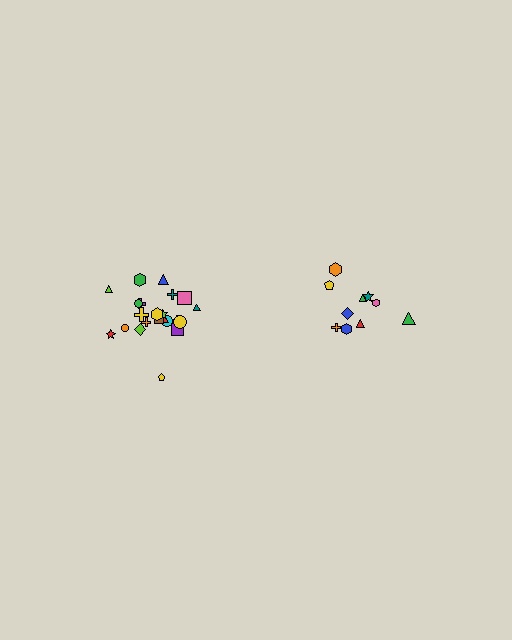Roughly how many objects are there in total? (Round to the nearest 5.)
Roughly 30 objects in total.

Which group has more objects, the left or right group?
The left group.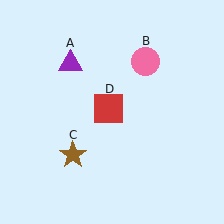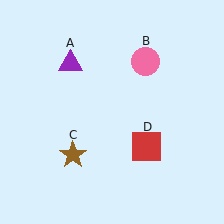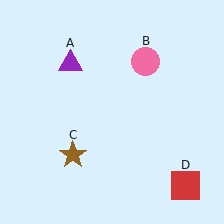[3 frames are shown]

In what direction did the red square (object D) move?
The red square (object D) moved down and to the right.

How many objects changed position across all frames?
1 object changed position: red square (object D).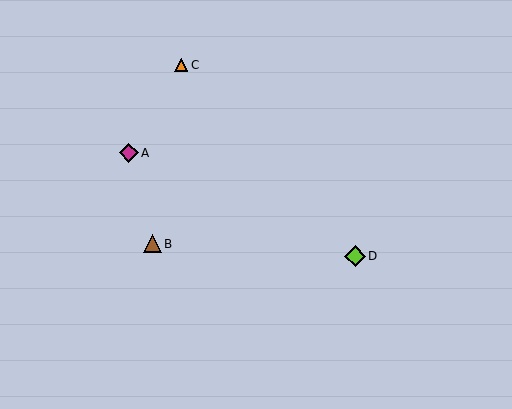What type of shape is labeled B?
Shape B is a brown triangle.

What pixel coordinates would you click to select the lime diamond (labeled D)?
Click at (355, 256) to select the lime diamond D.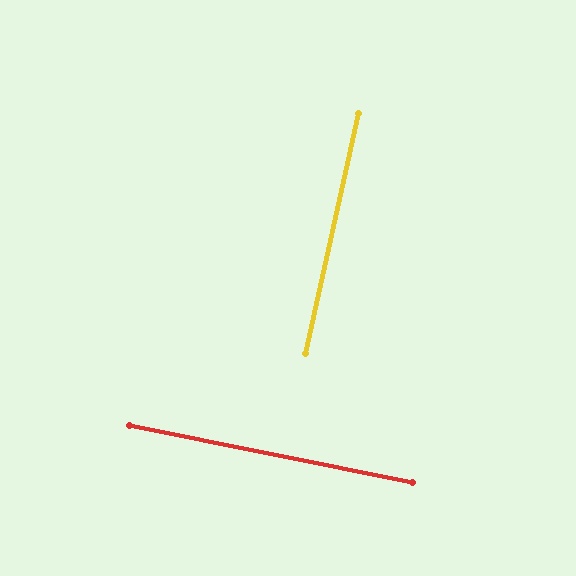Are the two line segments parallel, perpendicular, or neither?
Perpendicular — they meet at approximately 89°.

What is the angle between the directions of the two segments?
Approximately 89 degrees.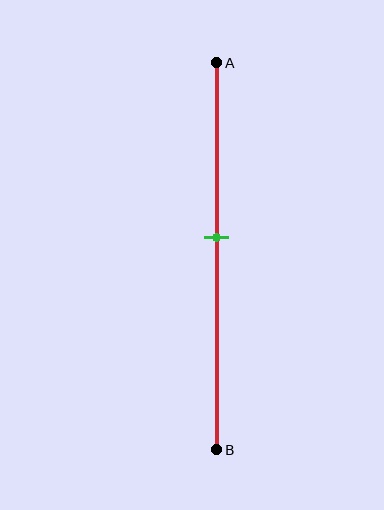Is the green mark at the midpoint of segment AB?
No, the mark is at about 45% from A, not at the 50% midpoint.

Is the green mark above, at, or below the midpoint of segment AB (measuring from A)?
The green mark is above the midpoint of segment AB.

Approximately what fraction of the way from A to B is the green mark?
The green mark is approximately 45% of the way from A to B.